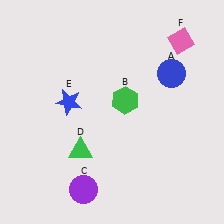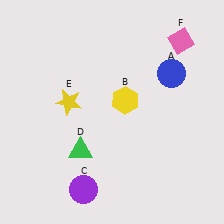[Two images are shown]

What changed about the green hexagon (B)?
In Image 1, B is green. In Image 2, it changed to yellow.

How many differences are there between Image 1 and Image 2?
There are 2 differences between the two images.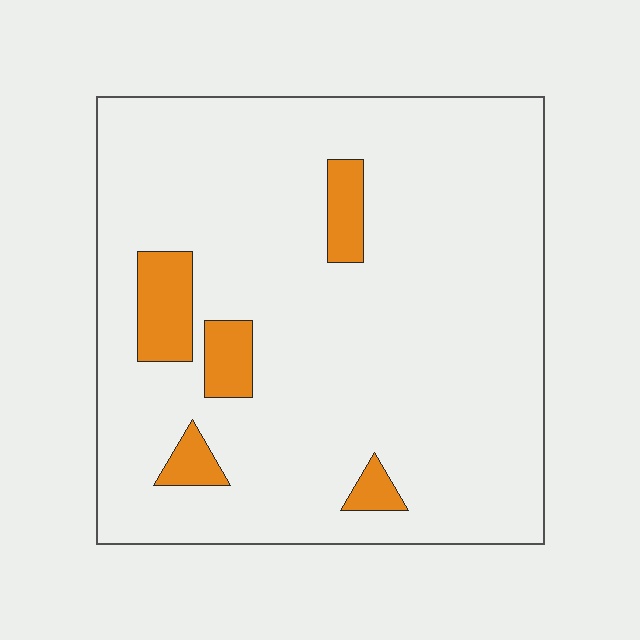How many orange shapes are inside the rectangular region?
5.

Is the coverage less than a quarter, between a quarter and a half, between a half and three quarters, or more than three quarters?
Less than a quarter.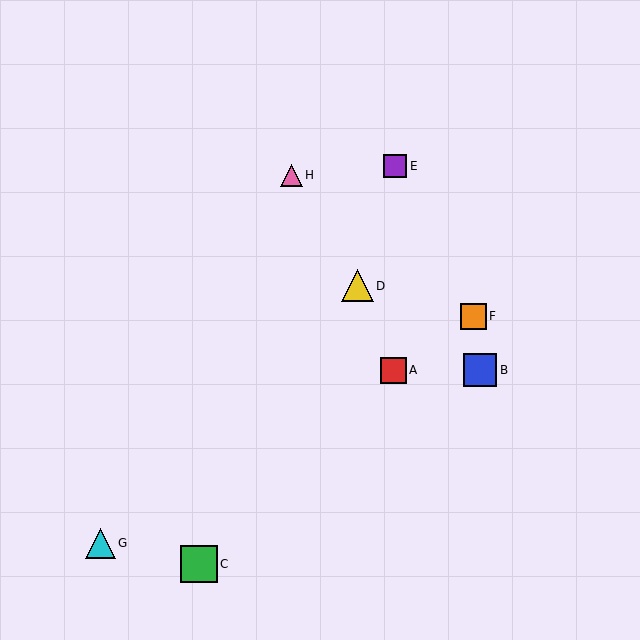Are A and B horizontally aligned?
Yes, both are at y≈370.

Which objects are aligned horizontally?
Objects A, B are aligned horizontally.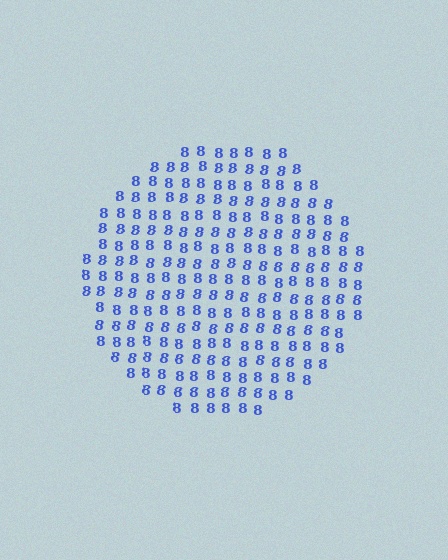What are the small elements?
The small elements are digit 8's.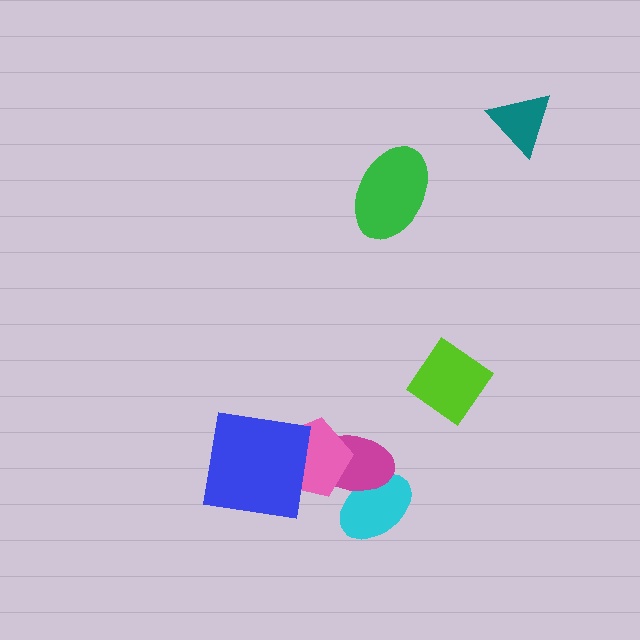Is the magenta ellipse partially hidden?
Yes, it is partially covered by another shape.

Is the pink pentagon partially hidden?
Yes, it is partially covered by another shape.